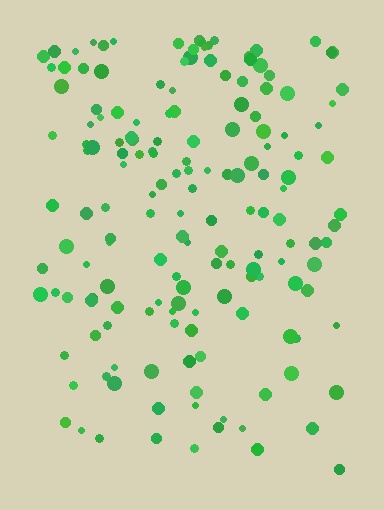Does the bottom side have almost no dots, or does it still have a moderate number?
Still a moderate number, just noticeably fewer than the top.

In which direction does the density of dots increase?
From bottom to top, with the top side densest.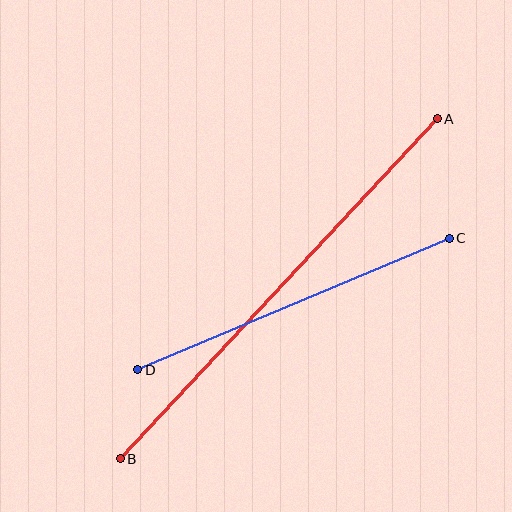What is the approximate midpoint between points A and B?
The midpoint is at approximately (279, 289) pixels.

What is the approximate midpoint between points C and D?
The midpoint is at approximately (293, 304) pixels.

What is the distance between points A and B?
The distance is approximately 465 pixels.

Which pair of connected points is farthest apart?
Points A and B are farthest apart.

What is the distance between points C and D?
The distance is approximately 338 pixels.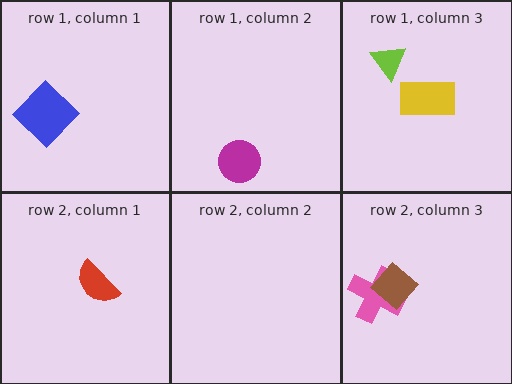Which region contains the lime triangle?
The row 1, column 3 region.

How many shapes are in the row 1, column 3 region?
2.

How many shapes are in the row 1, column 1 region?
1.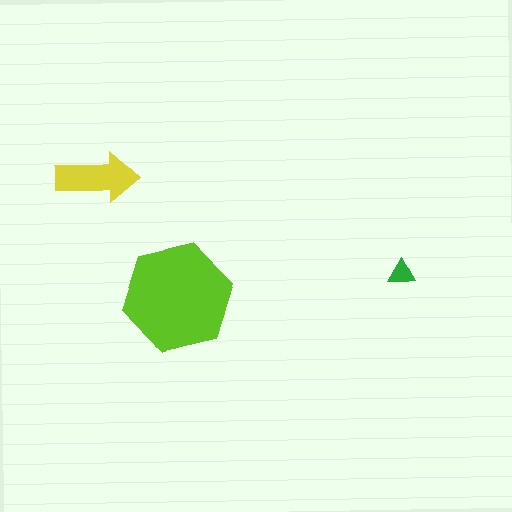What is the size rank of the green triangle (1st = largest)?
3rd.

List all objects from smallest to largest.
The green triangle, the yellow arrow, the lime hexagon.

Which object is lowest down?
The lime hexagon is bottommost.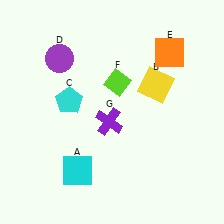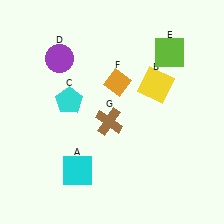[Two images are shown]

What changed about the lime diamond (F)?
In Image 1, F is lime. In Image 2, it changed to orange.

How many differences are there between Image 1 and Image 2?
There are 3 differences between the two images.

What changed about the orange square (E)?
In Image 1, E is orange. In Image 2, it changed to lime.